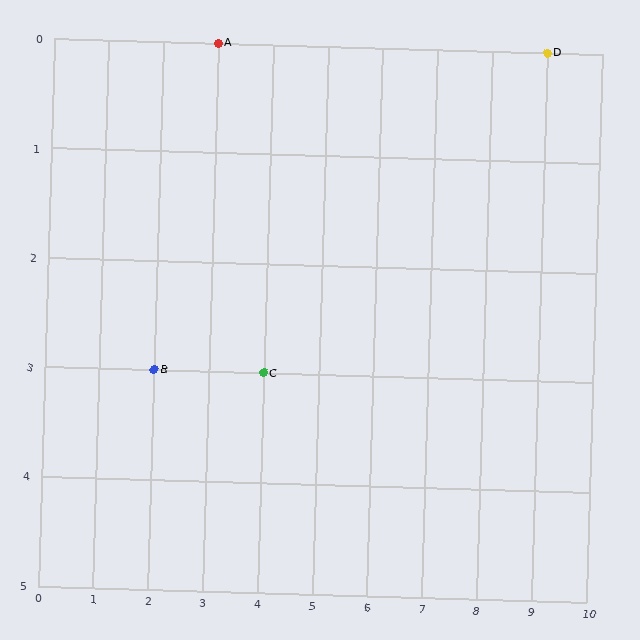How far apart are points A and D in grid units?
Points A and D are 6 columns apart.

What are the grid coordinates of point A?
Point A is at grid coordinates (3, 0).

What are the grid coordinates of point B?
Point B is at grid coordinates (2, 3).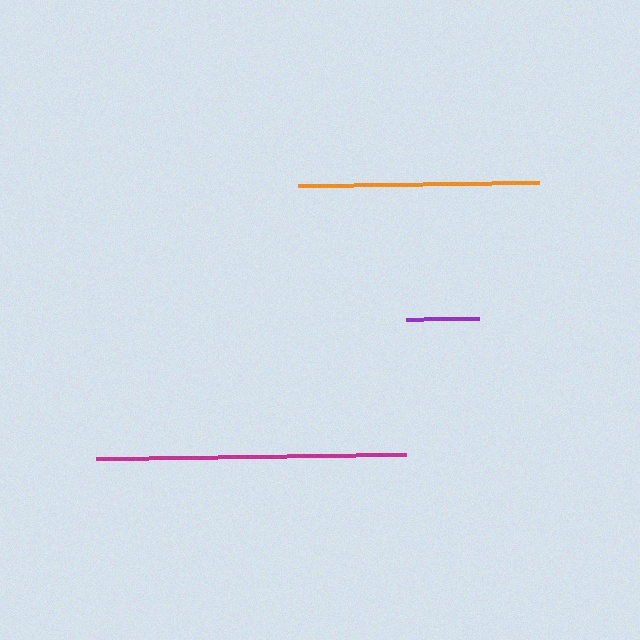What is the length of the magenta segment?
The magenta segment is approximately 310 pixels long.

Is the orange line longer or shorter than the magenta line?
The magenta line is longer than the orange line.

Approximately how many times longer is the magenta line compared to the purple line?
The magenta line is approximately 4.2 times the length of the purple line.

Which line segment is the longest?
The magenta line is the longest at approximately 310 pixels.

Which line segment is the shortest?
The purple line is the shortest at approximately 73 pixels.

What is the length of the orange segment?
The orange segment is approximately 241 pixels long.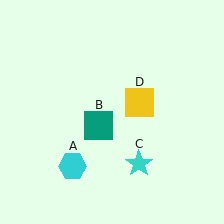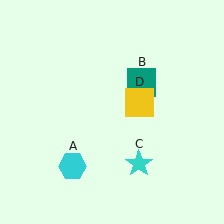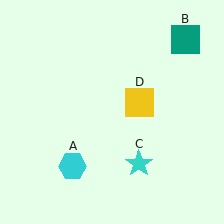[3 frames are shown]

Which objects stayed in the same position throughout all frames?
Cyan hexagon (object A) and cyan star (object C) and yellow square (object D) remained stationary.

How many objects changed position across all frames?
1 object changed position: teal square (object B).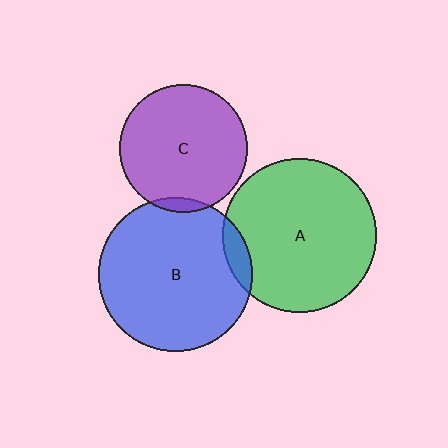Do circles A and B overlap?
Yes.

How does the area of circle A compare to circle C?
Approximately 1.4 times.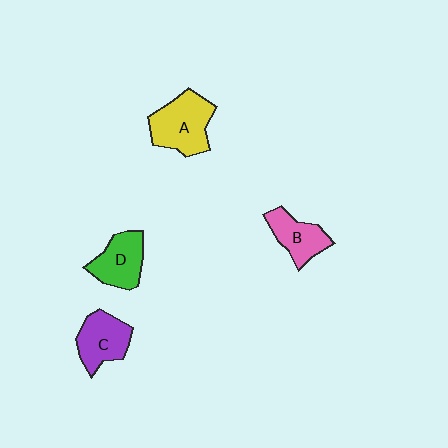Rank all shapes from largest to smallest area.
From largest to smallest: A (yellow), C (purple), D (green), B (pink).